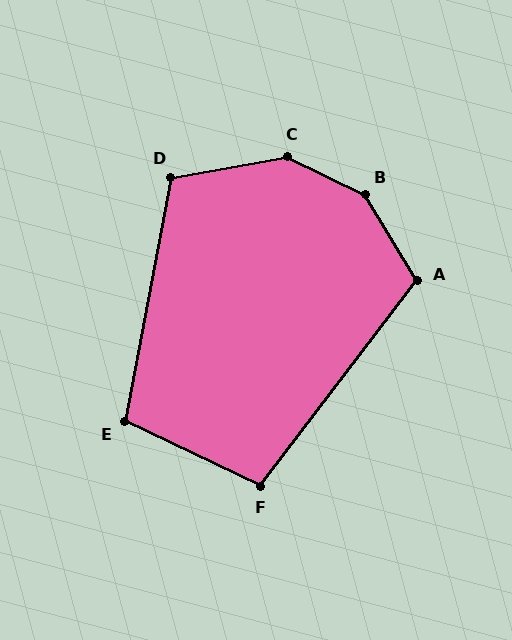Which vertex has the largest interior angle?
B, at approximately 147 degrees.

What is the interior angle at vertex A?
Approximately 111 degrees (obtuse).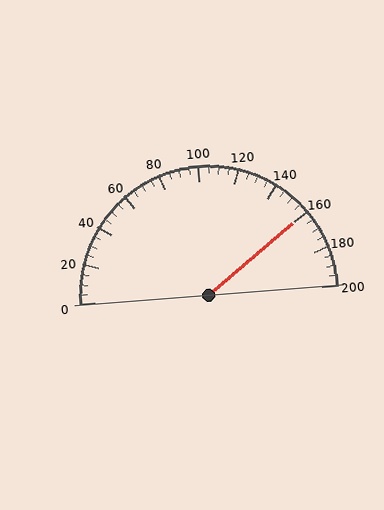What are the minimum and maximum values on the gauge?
The gauge ranges from 0 to 200.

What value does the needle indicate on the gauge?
The needle indicates approximately 160.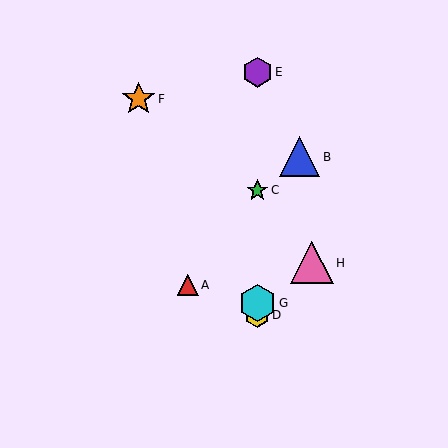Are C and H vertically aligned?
No, C is at x≈257 and H is at x≈312.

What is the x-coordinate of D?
Object D is at x≈257.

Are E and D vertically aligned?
Yes, both are at x≈257.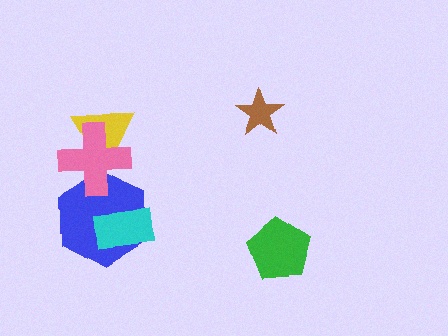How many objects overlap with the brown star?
0 objects overlap with the brown star.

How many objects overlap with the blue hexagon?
2 objects overlap with the blue hexagon.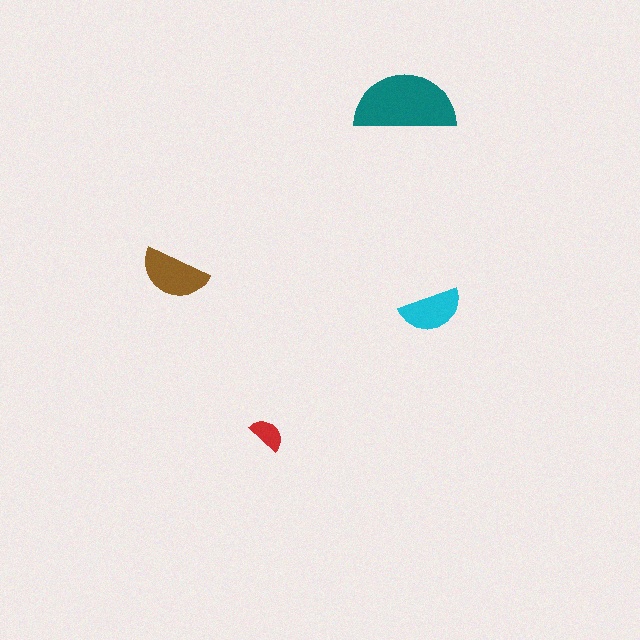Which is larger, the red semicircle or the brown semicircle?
The brown one.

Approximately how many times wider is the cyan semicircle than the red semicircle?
About 1.5 times wider.